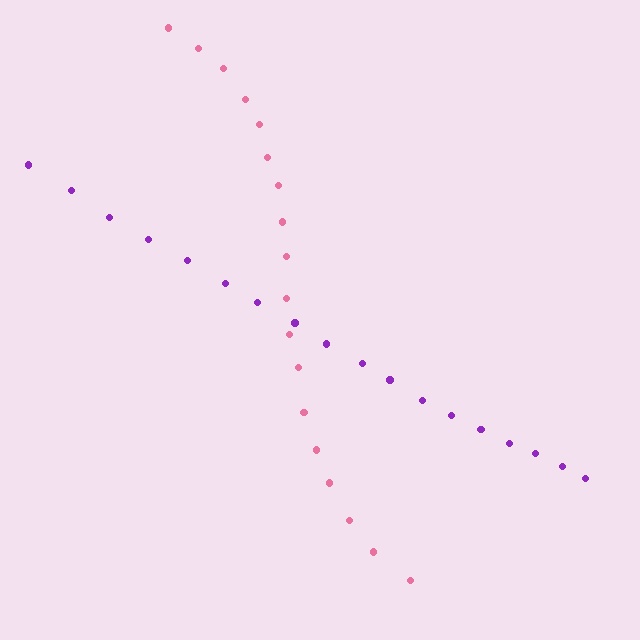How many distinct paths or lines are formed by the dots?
There are 2 distinct paths.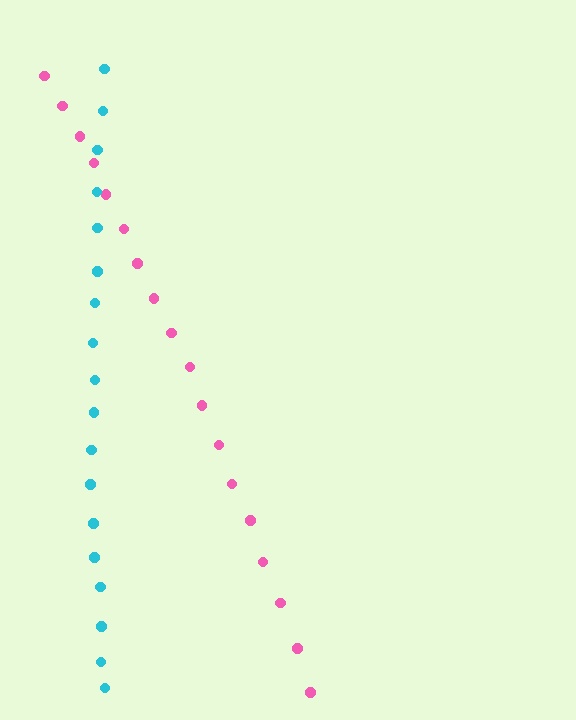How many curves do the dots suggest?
There are 2 distinct paths.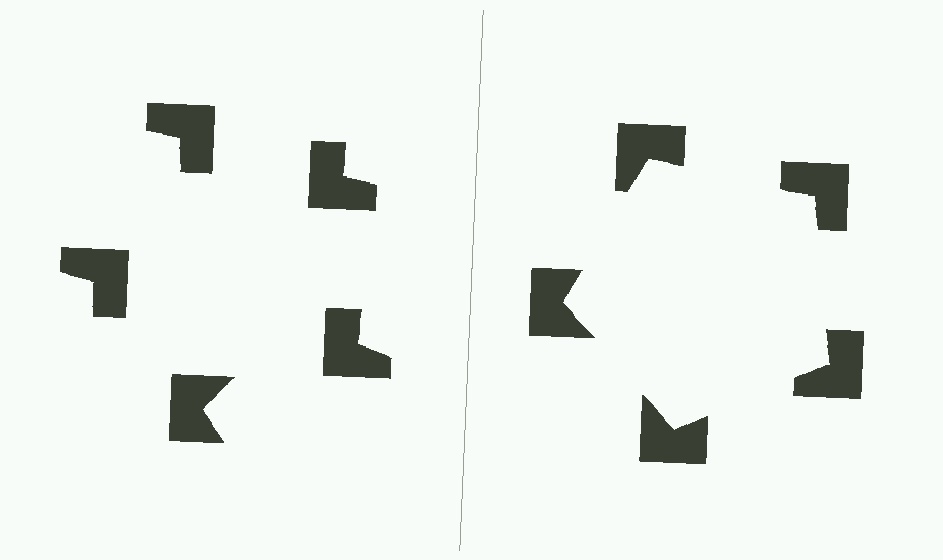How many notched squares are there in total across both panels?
10 — 5 on each side.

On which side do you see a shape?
An illusory pentagon appears on the right side. On the left side the wedge cuts are rotated, so no coherent shape forms.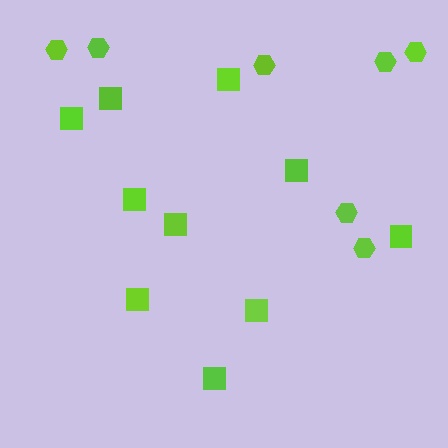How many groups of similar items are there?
There are 2 groups: one group of hexagons (7) and one group of squares (10).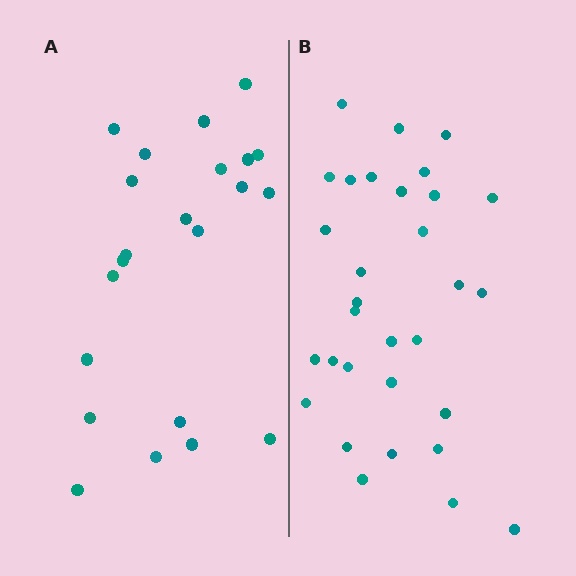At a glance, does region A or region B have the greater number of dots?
Region B (the right region) has more dots.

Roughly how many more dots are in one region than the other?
Region B has roughly 8 or so more dots than region A.